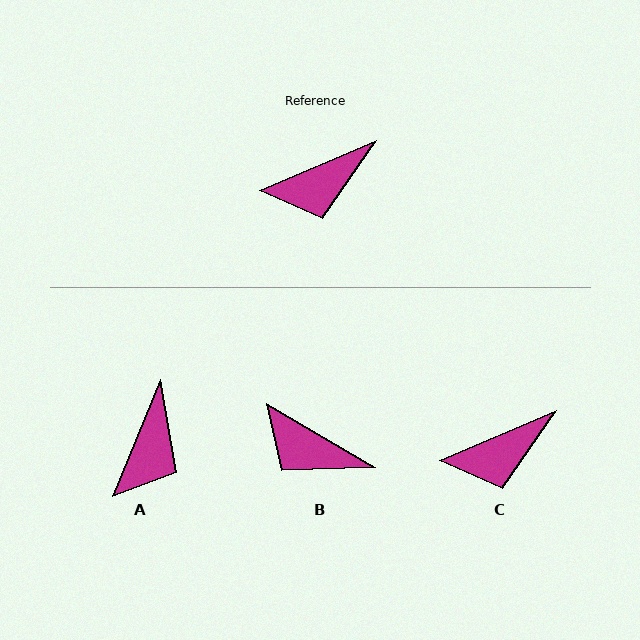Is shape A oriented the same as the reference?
No, it is off by about 44 degrees.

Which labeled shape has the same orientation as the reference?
C.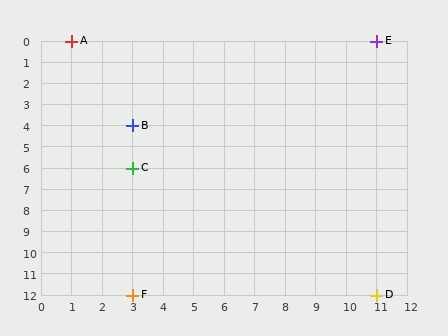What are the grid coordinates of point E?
Point E is at grid coordinates (11, 0).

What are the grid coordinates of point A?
Point A is at grid coordinates (1, 0).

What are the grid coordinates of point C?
Point C is at grid coordinates (3, 6).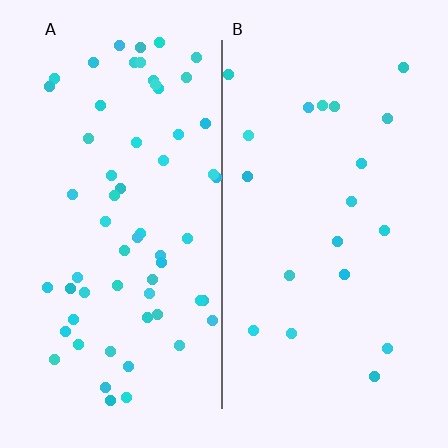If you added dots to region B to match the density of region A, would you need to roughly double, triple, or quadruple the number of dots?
Approximately triple.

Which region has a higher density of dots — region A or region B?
A (the left).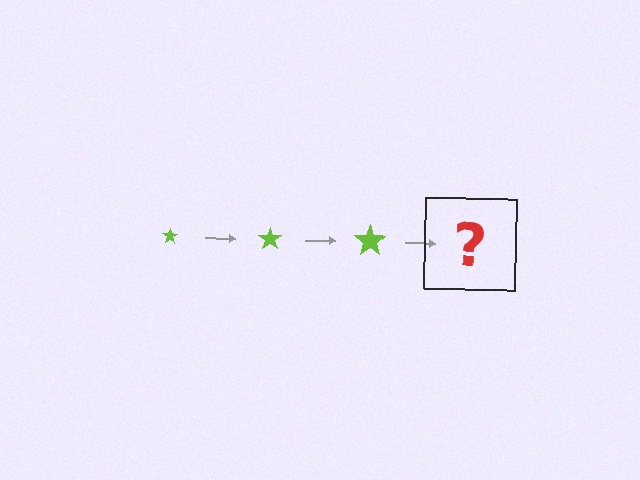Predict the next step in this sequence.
The next step is a lime star, larger than the previous one.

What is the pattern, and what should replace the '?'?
The pattern is that the star gets progressively larger each step. The '?' should be a lime star, larger than the previous one.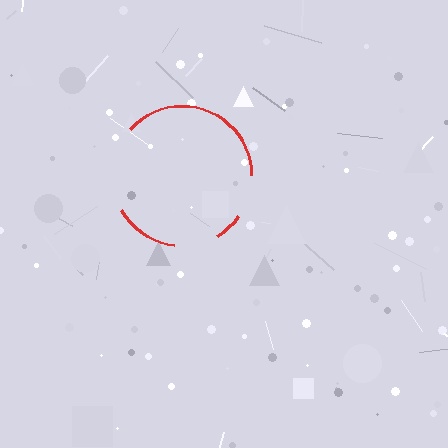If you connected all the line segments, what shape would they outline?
They would outline a circle.